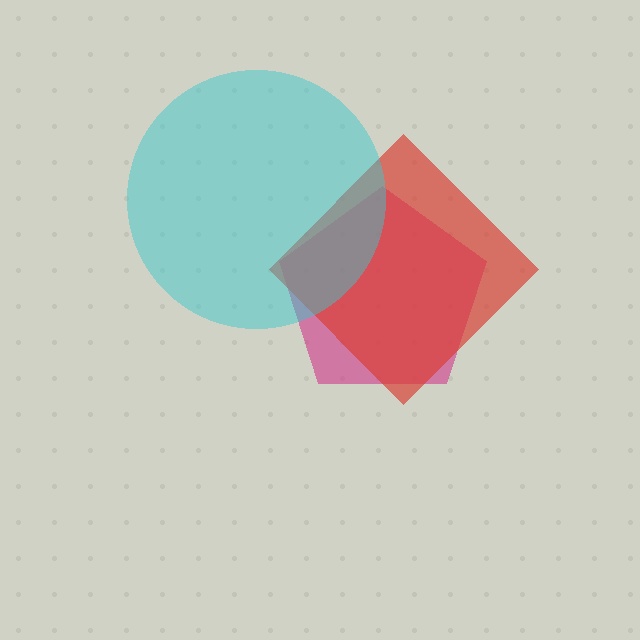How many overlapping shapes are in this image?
There are 3 overlapping shapes in the image.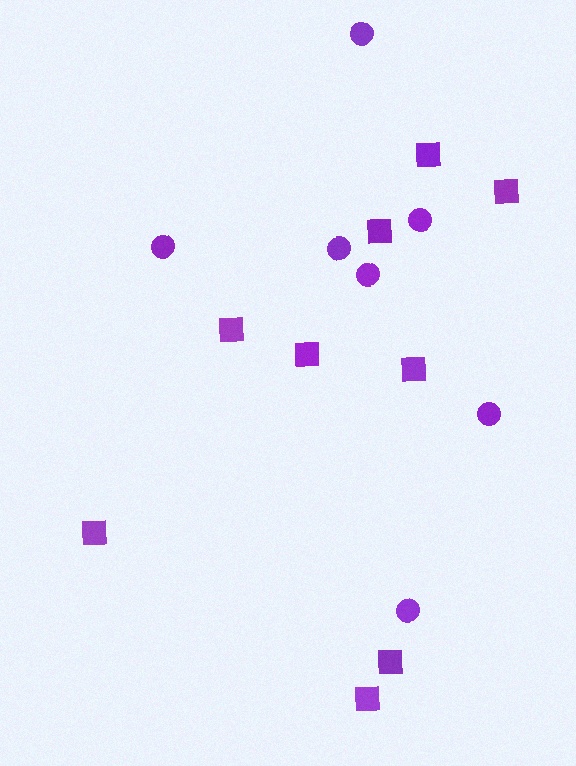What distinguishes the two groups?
There are 2 groups: one group of squares (9) and one group of circles (7).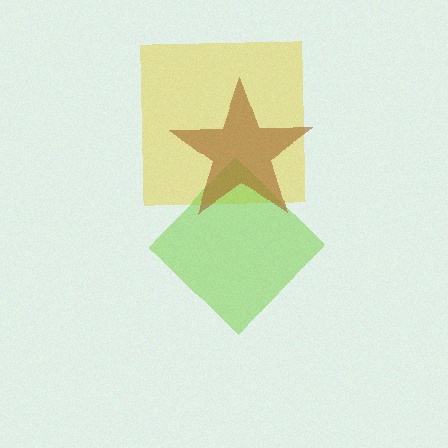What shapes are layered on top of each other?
The layered shapes are: a yellow square, a lime diamond, a brown star.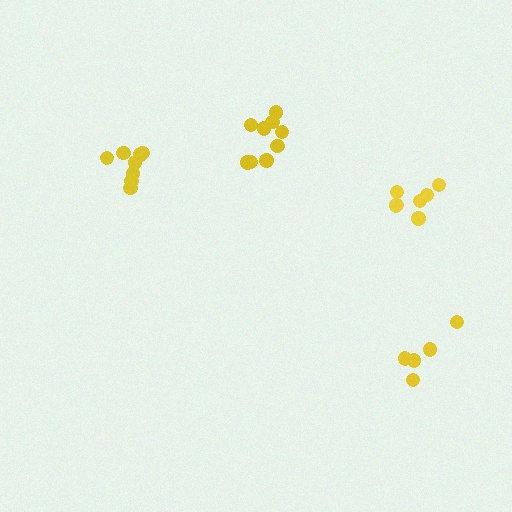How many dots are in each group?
Group 1: 5 dots, Group 2: 9 dots, Group 3: 7 dots, Group 4: 8 dots (29 total).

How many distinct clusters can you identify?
There are 4 distinct clusters.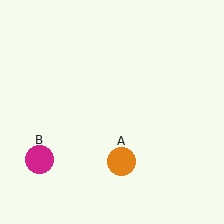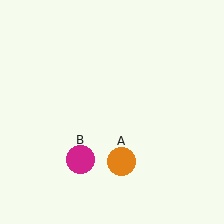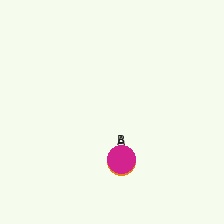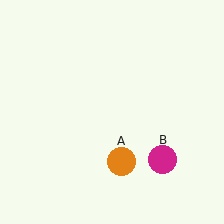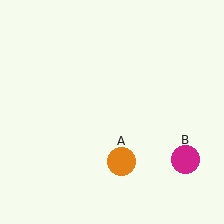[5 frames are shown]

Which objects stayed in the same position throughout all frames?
Orange circle (object A) remained stationary.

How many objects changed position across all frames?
1 object changed position: magenta circle (object B).